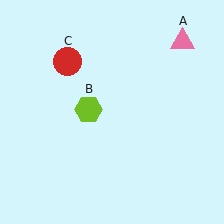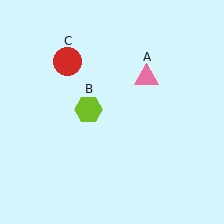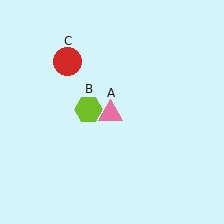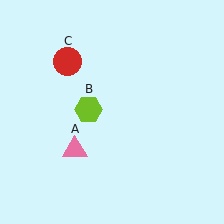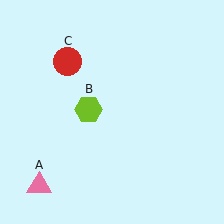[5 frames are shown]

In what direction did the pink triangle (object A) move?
The pink triangle (object A) moved down and to the left.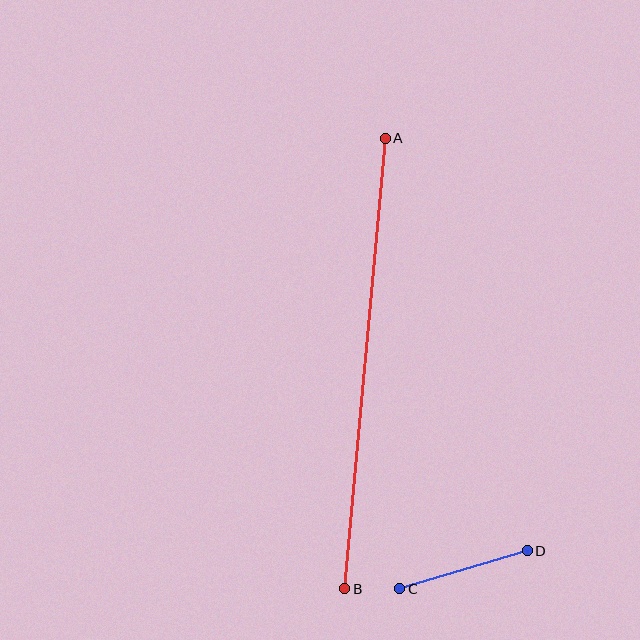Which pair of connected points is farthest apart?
Points A and B are farthest apart.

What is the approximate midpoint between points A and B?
The midpoint is at approximately (365, 364) pixels.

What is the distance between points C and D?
The distance is approximately 133 pixels.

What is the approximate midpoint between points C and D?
The midpoint is at approximately (464, 570) pixels.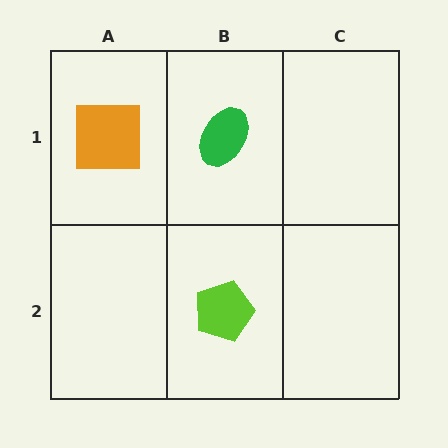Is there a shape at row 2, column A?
No, that cell is empty.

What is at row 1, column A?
An orange square.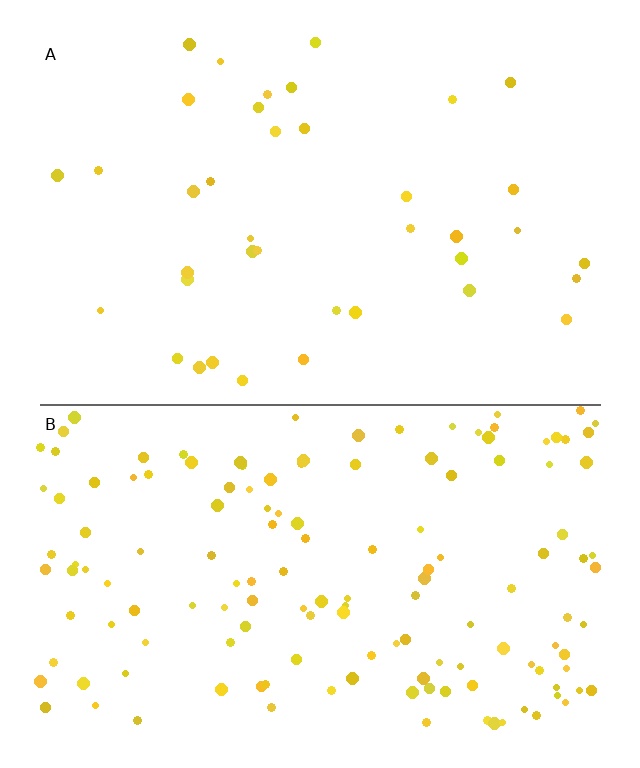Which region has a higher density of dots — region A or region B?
B (the bottom).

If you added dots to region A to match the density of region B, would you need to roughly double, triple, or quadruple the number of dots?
Approximately quadruple.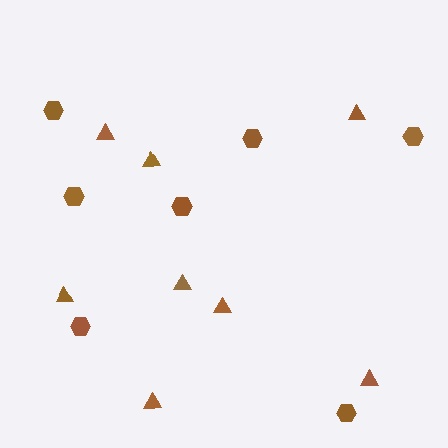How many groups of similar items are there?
There are 2 groups: one group of hexagons (7) and one group of triangles (8).